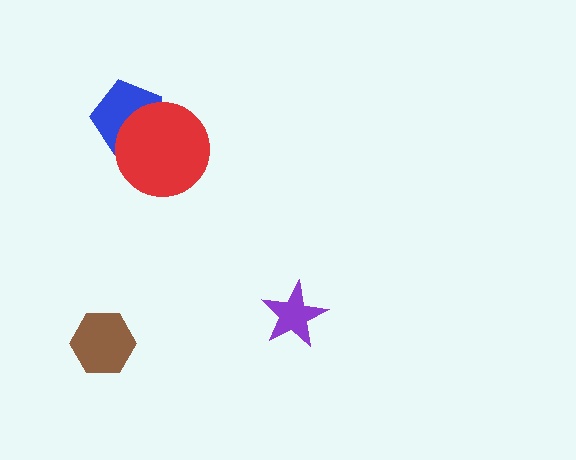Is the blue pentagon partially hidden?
Yes, it is partially covered by another shape.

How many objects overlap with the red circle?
1 object overlaps with the red circle.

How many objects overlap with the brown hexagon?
0 objects overlap with the brown hexagon.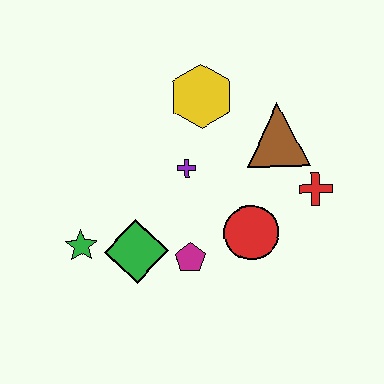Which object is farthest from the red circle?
The green star is farthest from the red circle.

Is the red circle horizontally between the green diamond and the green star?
No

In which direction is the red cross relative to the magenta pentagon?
The red cross is to the right of the magenta pentagon.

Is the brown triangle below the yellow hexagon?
Yes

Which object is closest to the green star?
The green diamond is closest to the green star.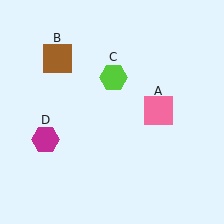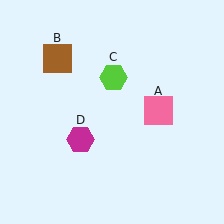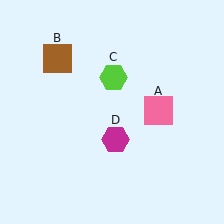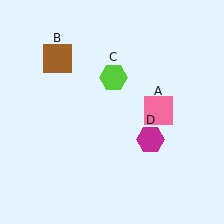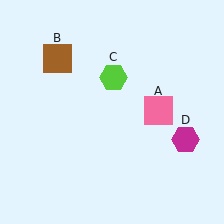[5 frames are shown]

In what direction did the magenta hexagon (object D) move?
The magenta hexagon (object D) moved right.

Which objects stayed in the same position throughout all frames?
Pink square (object A) and brown square (object B) and lime hexagon (object C) remained stationary.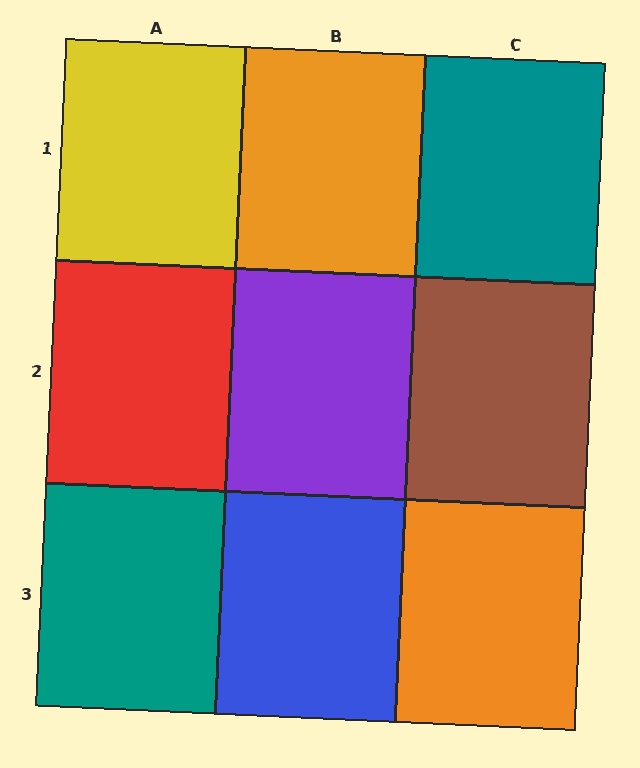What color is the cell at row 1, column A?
Yellow.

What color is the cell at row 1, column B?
Orange.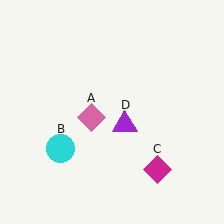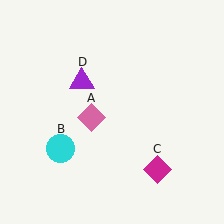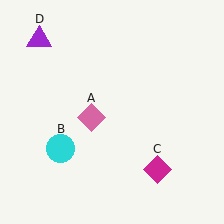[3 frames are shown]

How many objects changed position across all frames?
1 object changed position: purple triangle (object D).